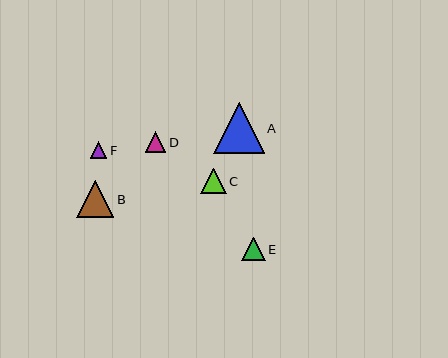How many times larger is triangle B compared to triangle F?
Triangle B is approximately 2.2 times the size of triangle F.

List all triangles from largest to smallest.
From largest to smallest: A, B, C, E, D, F.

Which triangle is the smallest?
Triangle F is the smallest with a size of approximately 17 pixels.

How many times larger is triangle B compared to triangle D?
Triangle B is approximately 1.8 times the size of triangle D.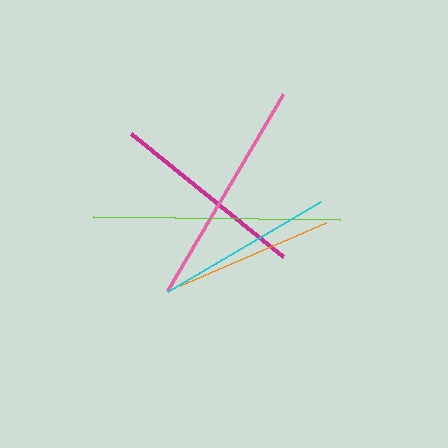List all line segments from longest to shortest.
From longest to shortest: lime, pink, magenta, cyan, orange.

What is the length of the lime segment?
The lime segment is approximately 247 pixels long.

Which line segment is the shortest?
The orange line is the shortest at approximately 159 pixels.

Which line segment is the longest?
The lime line is the longest at approximately 247 pixels.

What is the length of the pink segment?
The pink segment is approximately 229 pixels long.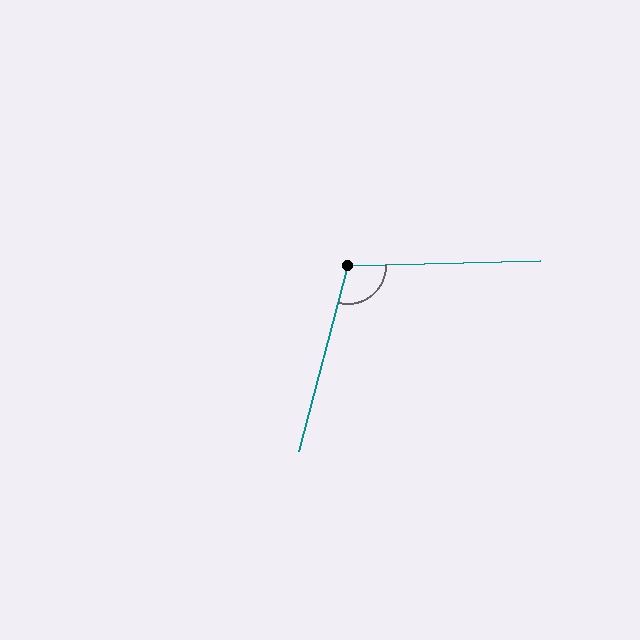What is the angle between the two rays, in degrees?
Approximately 106 degrees.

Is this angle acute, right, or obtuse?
It is obtuse.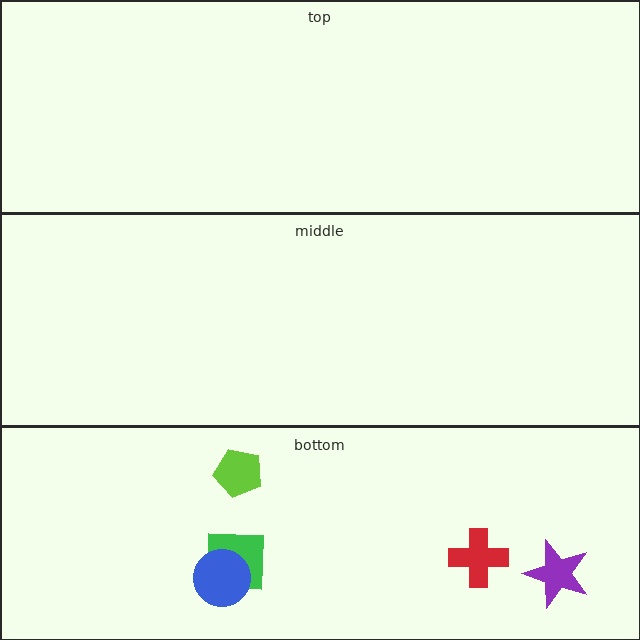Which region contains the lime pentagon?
The bottom region.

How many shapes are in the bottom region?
5.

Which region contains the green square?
The bottom region.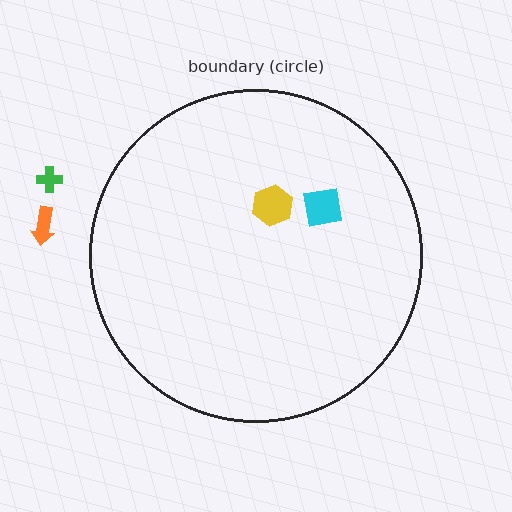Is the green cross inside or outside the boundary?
Outside.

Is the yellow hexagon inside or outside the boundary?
Inside.